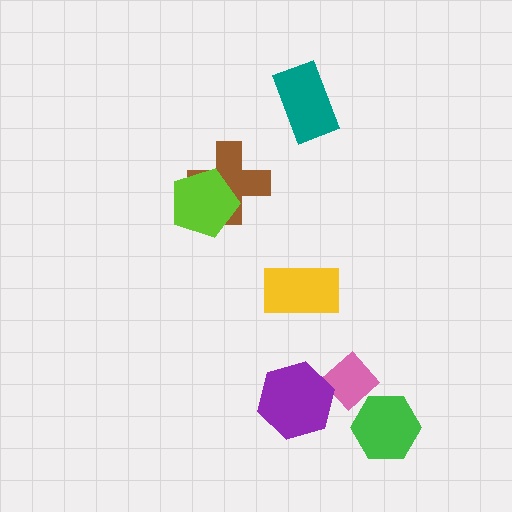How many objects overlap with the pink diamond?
1 object overlaps with the pink diamond.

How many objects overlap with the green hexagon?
0 objects overlap with the green hexagon.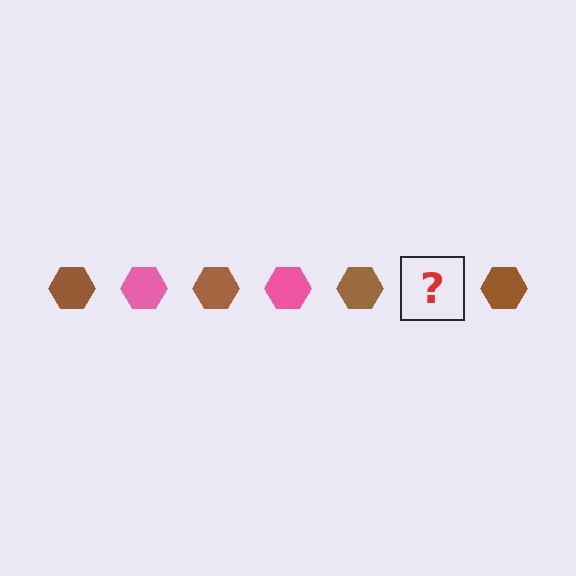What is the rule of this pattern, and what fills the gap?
The rule is that the pattern cycles through brown, pink hexagons. The gap should be filled with a pink hexagon.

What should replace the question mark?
The question mark should be replaced with a pink hexagon.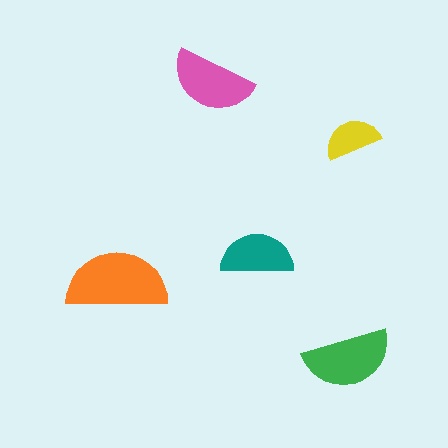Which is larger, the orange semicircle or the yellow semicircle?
The orange one.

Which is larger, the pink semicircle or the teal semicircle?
The pink one.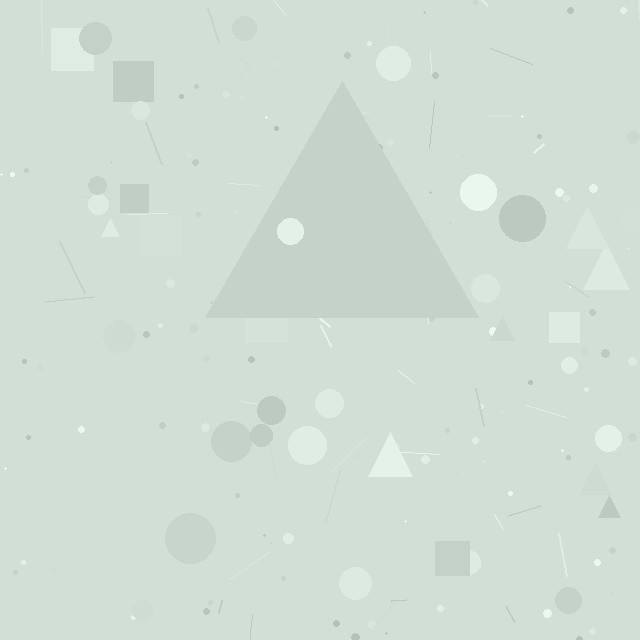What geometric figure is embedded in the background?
A triangle is embedded in the background.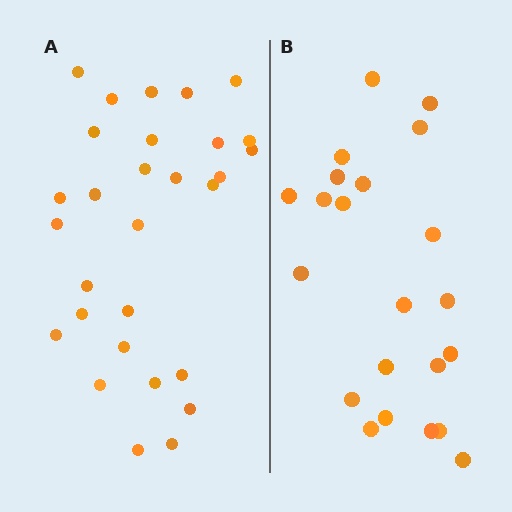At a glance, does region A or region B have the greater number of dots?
Region A (the left region) has more dots.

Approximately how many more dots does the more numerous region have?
Region A has roughly 8 or so more dots than region B.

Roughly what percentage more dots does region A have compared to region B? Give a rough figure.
About 30% more.